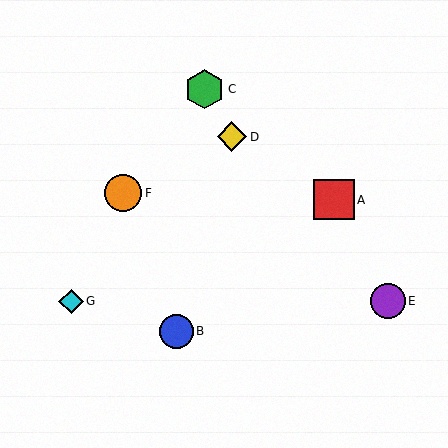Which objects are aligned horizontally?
Objects E, G are aligned horizontally.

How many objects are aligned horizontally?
2 objects (E, G) are aligned horizontally.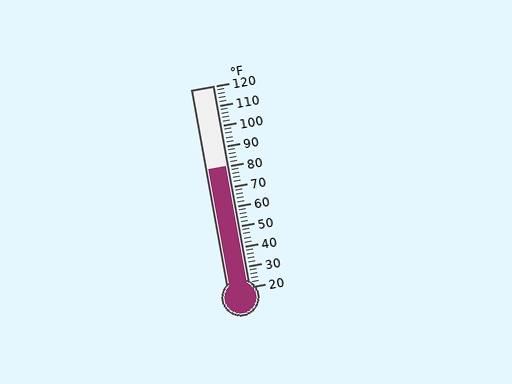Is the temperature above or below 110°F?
The temperature is below 110°F.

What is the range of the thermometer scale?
The thermometer scale ranges from 20°F to 120°F.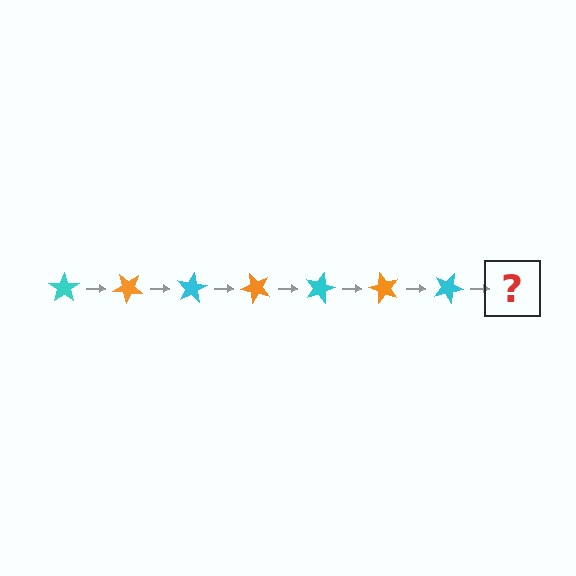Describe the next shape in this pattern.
It should be an orange star, rotated 280 degrees from the start.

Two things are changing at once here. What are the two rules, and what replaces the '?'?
The two rules are that it rotates 40 degrees each step and the color cycles through cyan and orange. The '?' should be an orange star, rotated 280 degrees from the start.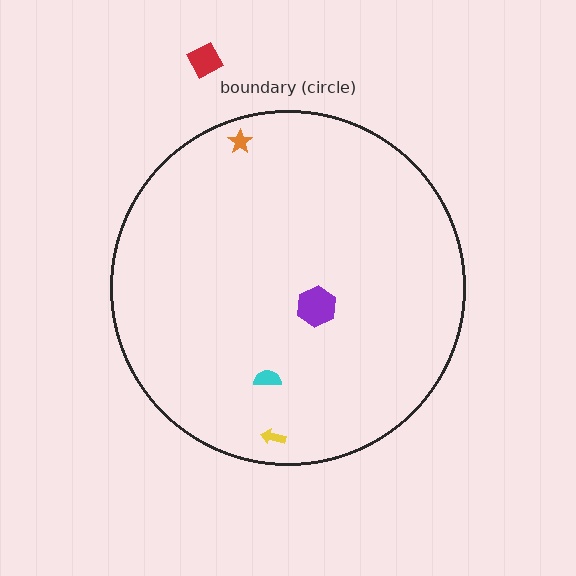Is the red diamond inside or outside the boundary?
Outside.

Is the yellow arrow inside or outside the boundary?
Inside.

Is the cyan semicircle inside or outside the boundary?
Inside.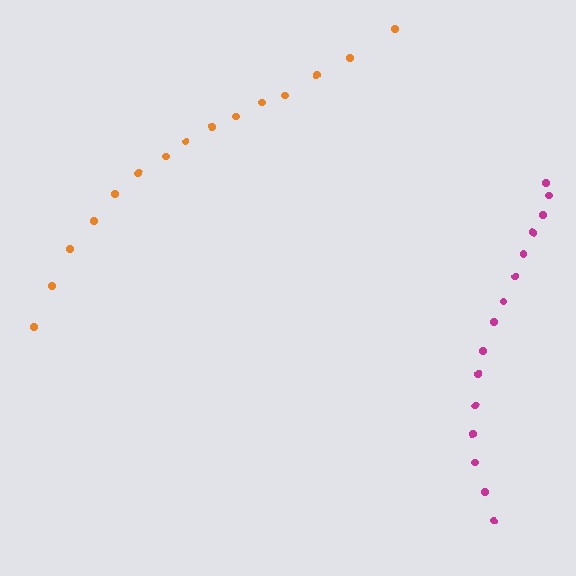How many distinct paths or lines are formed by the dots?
There are 2 distinct paths.